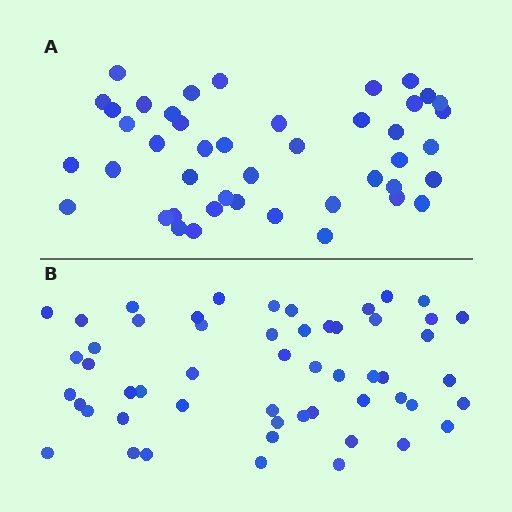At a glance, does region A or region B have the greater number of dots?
Region B (the bottom region) has more dots.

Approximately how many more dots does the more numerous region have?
Region B has roughly 10 or so more dots than region A.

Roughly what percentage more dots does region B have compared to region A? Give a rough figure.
About 25% more.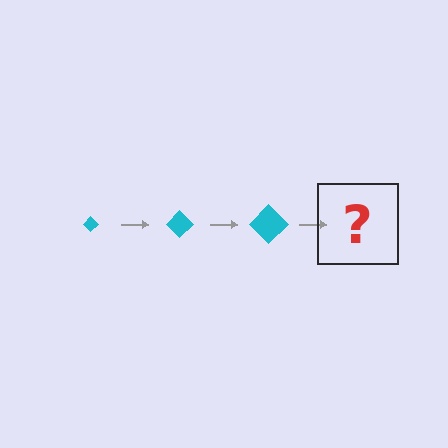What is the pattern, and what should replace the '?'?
The pattern is that the diamond gets progressively larger each step. The '?' should be a cyan diamond, larger than the previous one.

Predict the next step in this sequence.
The next step is a cyan diamond, larger than the previous one.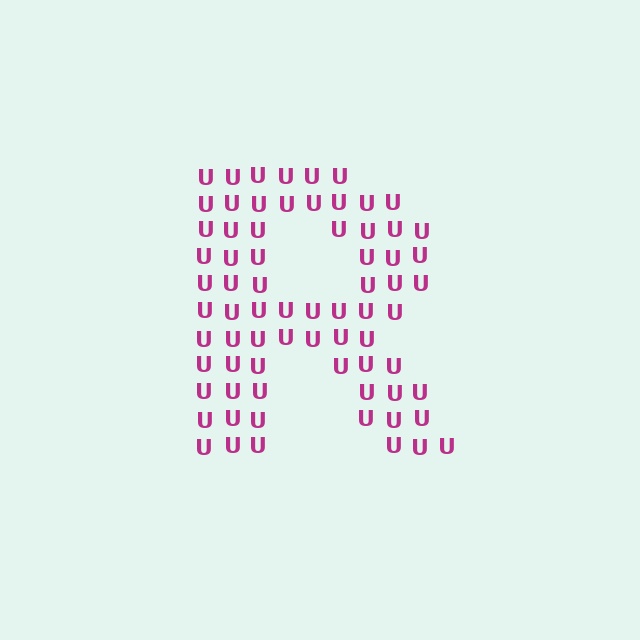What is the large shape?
The large shape is the letter R.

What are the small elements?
The small elements are letter U's.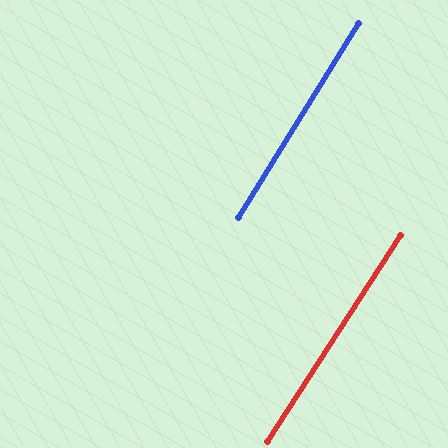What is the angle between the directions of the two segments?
Approximately 1 degree.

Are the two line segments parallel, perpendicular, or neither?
Parallel — their directions differ by only 1.2°.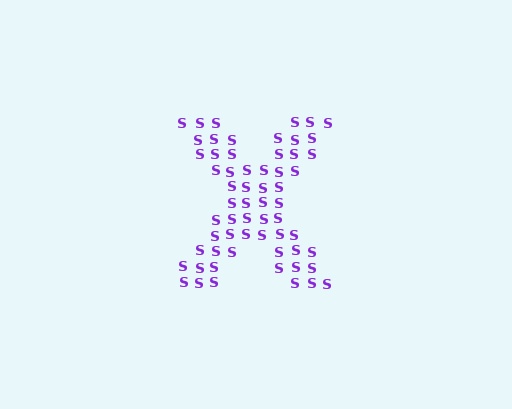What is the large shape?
The large shape is the letter X.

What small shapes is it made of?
It is made of small letter S's.